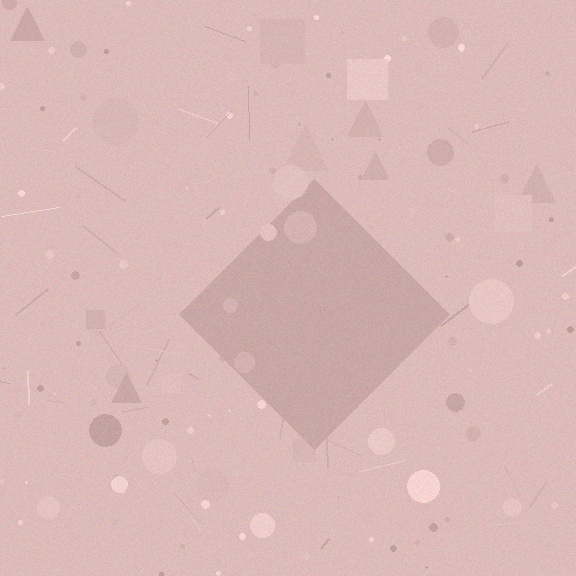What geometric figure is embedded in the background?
A diamond is embedded in the background.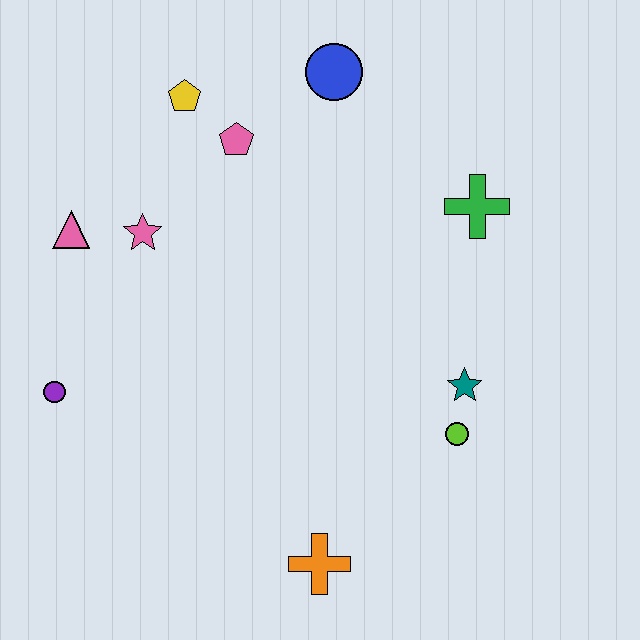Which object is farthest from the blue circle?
The orange cross is farthest from the blue circle.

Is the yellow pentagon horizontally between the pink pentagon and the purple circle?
Yes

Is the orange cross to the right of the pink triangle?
Yes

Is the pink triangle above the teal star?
Yes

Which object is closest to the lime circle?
The teal star is closest to the lime circle.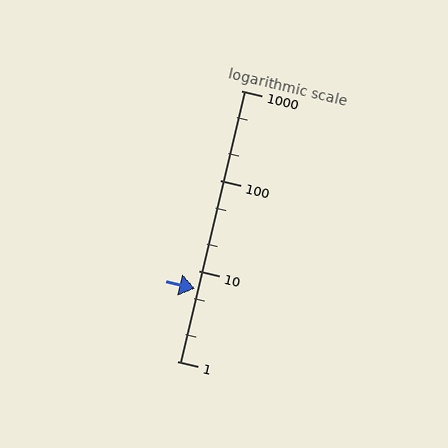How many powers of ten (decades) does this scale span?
The scale spans 3 decades, from 1 to 1000.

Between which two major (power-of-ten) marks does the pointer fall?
The pointer is between 1 and 10.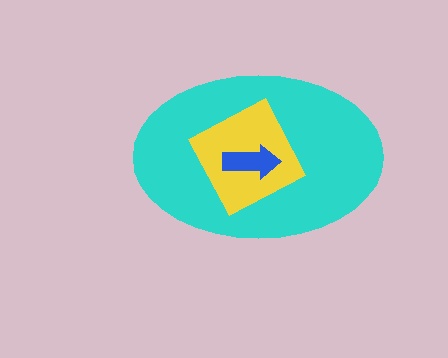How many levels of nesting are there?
3.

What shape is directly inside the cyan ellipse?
The yellow square.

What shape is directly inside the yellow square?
The blue arrow.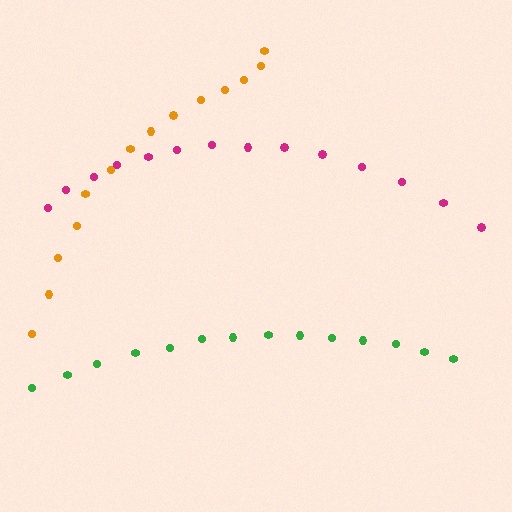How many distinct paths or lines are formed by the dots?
There are 3 distinct paths.